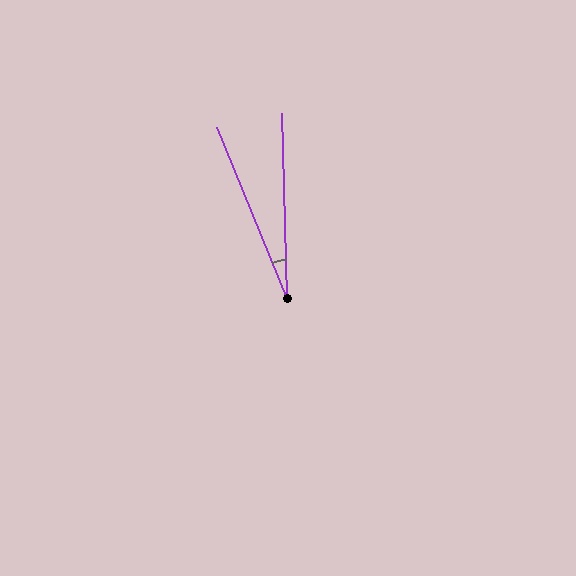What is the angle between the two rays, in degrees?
Approximately 21 degrees.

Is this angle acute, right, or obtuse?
It is acute.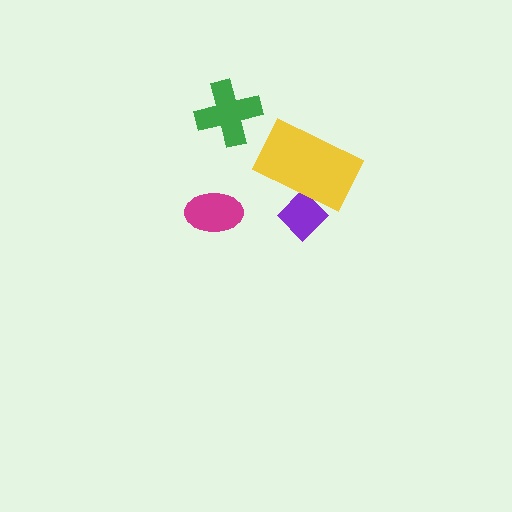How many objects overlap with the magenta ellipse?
0 objects overlap with the magenta ellipse.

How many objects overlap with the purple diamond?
1 object overlaps with the purple diamond.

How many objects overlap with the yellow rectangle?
1 object overlaps with the yellow rectangle.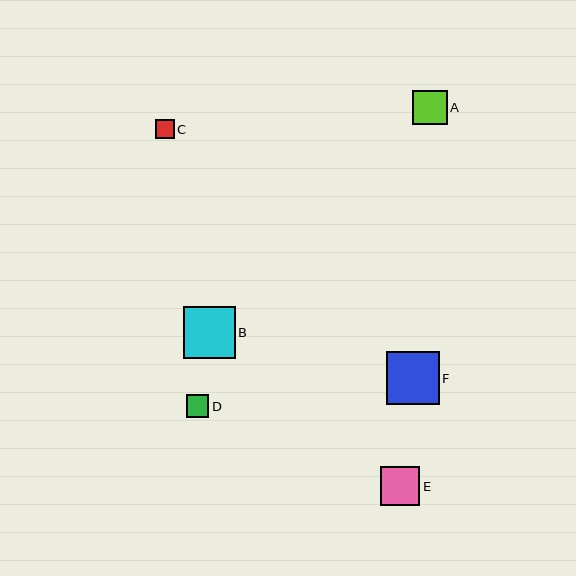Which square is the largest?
Square F is the largest with a size of approximately 53 pixels.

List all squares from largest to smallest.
From largest to smallest: F, B, E, A, D, C.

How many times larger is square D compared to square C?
Square D is approximately 1.2 times the size of square C.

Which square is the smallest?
Square C is the smallest with a size of approximately 18 pixels.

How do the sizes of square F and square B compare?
Square F and square B are approximately the same size.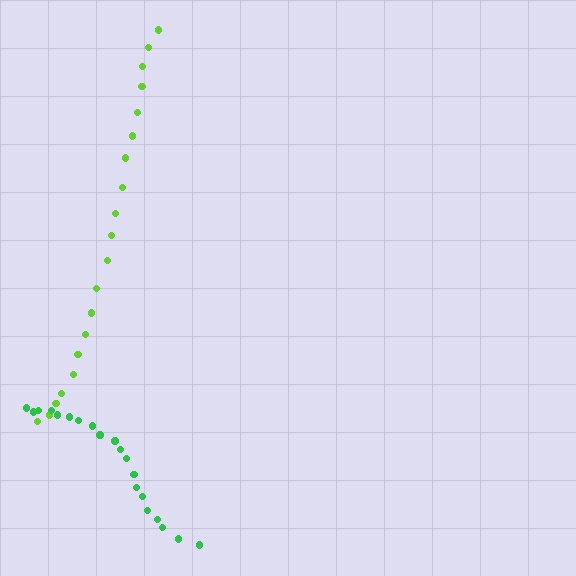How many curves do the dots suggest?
There are 2 distinct paths.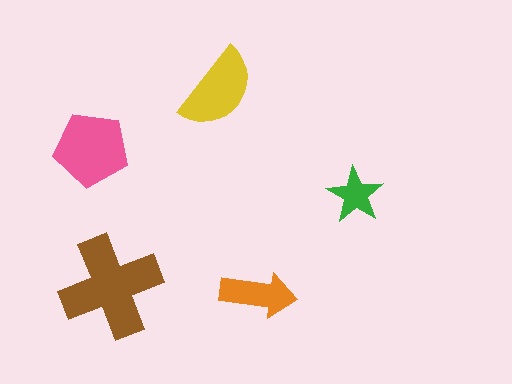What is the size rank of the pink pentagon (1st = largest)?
2nd.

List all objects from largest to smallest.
The brown cross, the pink pentagon, the yellow semicircle, the orange arrow, the green star.